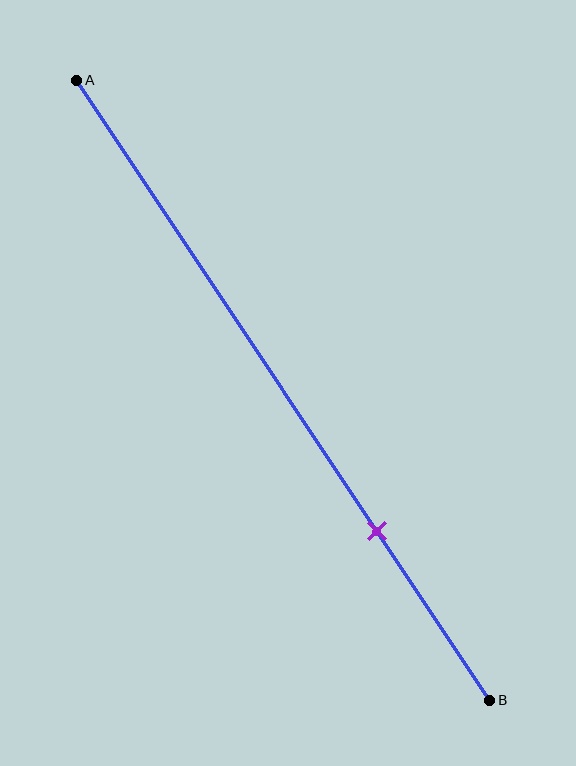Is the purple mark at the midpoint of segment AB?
No, the mark is at about 75% from A, not at the 50% midpoint.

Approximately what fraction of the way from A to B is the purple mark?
The purple mark is approximately 75% of the way from A to B.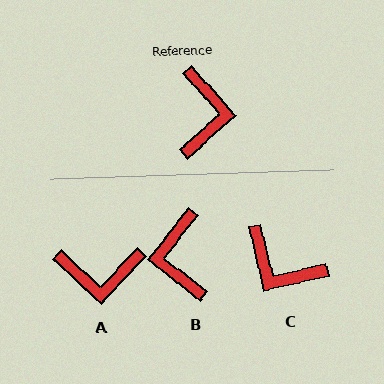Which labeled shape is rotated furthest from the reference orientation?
B, about 170 degrees away.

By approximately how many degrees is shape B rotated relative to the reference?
Approximately 170 degrees clockwise.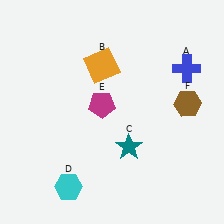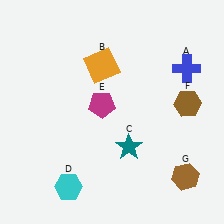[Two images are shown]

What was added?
A brown hexagon (G) was added in Image 2.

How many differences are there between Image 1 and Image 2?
There is 1 difference between the two images.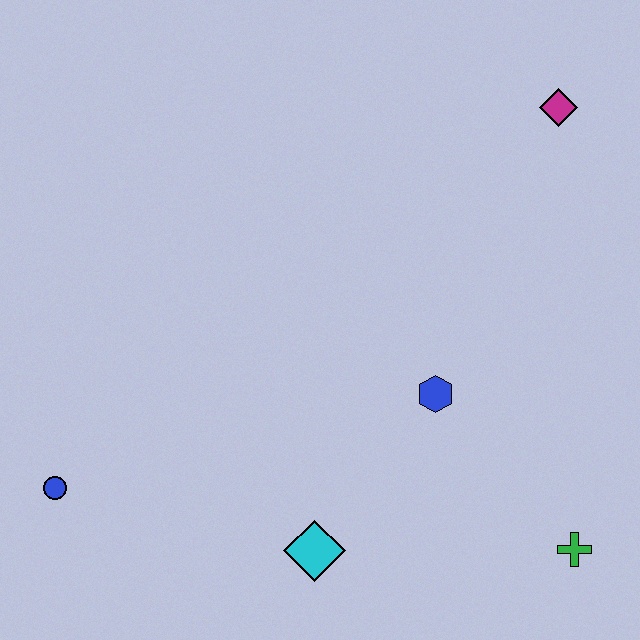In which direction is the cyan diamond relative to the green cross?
The cyan diamond is to the left of the green cross.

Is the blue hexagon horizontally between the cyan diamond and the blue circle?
No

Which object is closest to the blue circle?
The cyan diamond is closest to the blue circle.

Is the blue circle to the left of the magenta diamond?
Yes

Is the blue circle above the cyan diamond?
Yes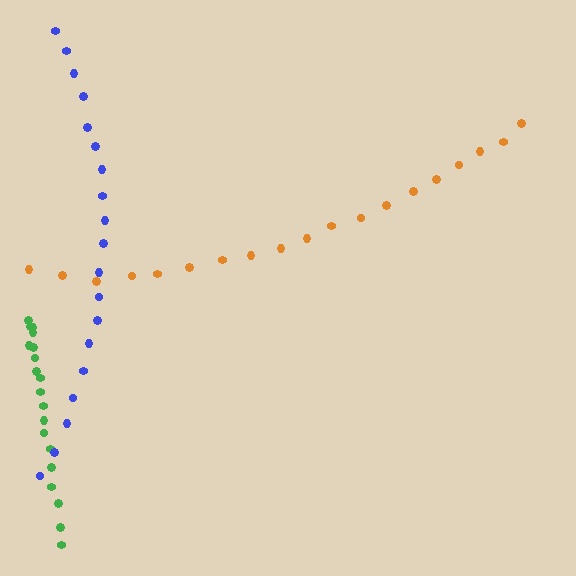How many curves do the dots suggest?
There are 3 distinct paths.